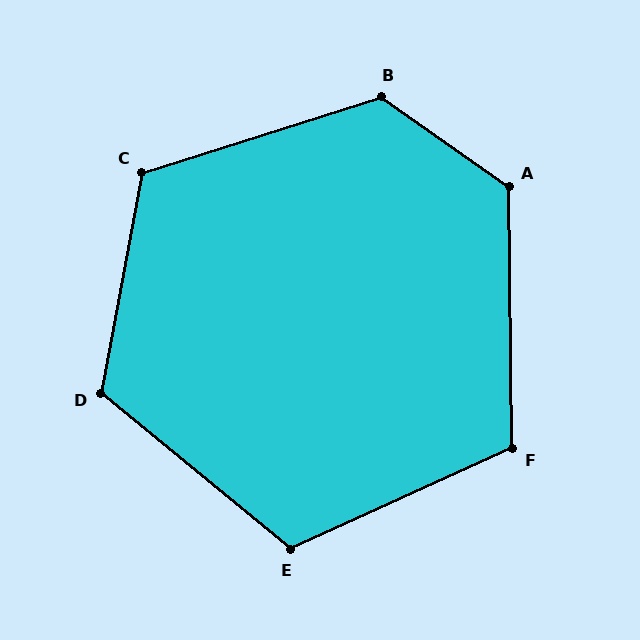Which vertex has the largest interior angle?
B, at approximately 127 degrees.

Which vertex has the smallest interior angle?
F, at approximately 114 degrees.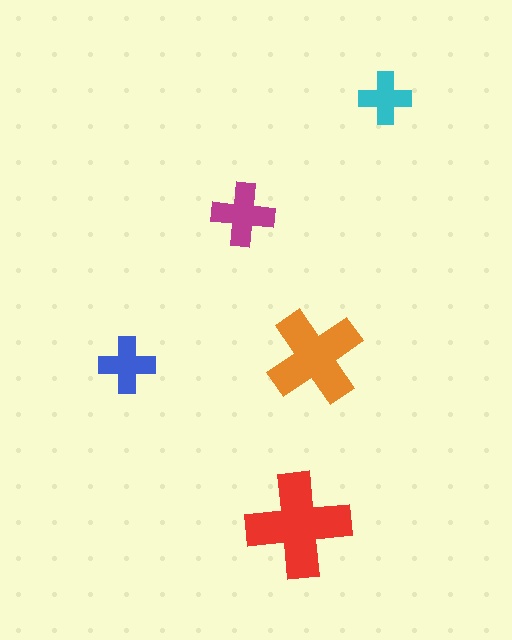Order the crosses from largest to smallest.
the red one, the orange one, the magenta one, the blue one, the cyan one.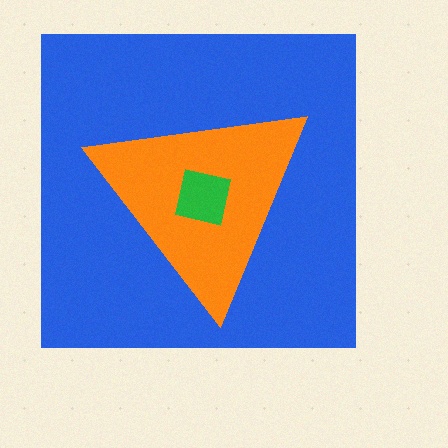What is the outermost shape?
The blue square.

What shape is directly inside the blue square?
The orange triangle.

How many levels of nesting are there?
3.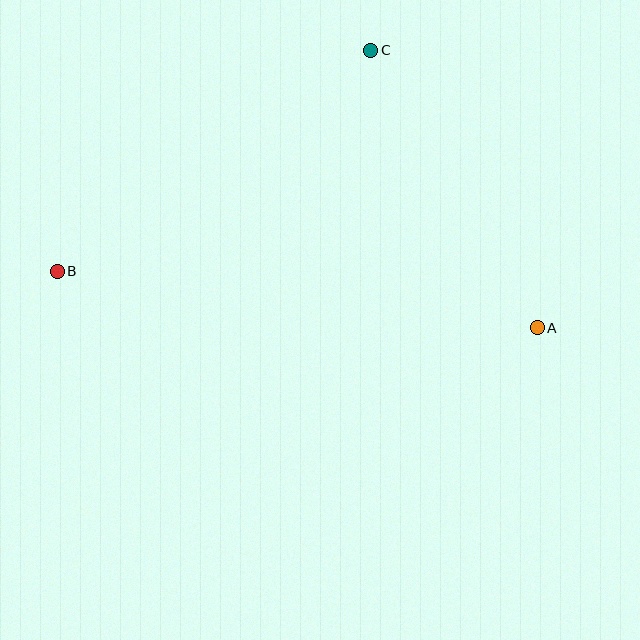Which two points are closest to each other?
Points A and C are closest to each other.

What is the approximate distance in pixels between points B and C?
The distance between B and C is approximately 383 pixels.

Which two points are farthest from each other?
Points A and B are farthest from each other.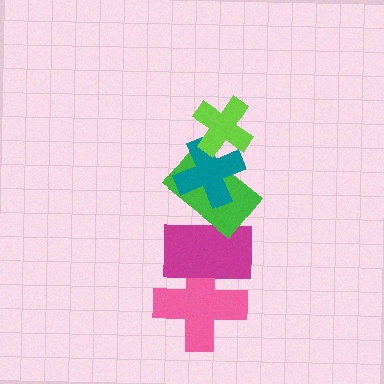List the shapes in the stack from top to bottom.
From top to bottom: the lime cross, the teal cross, the green rectangle, the magenta rectangle, the pink cross.